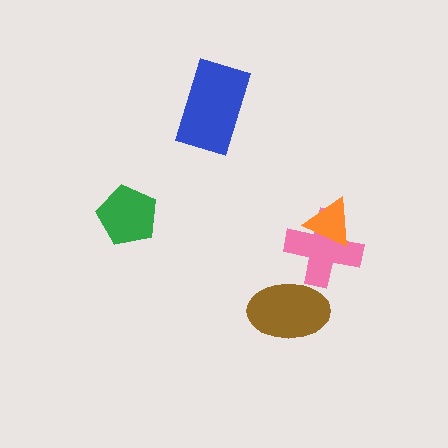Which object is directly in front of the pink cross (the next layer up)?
The orange triangle is directly in front of the pink cross.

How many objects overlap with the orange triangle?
1 object overlaps with the orange triangle.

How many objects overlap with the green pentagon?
0 objects overlap with the green pentagon.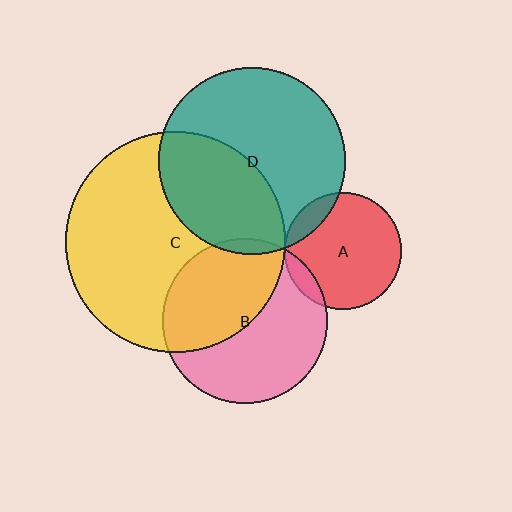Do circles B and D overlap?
Yes.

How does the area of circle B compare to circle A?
Approximately 2.0 times.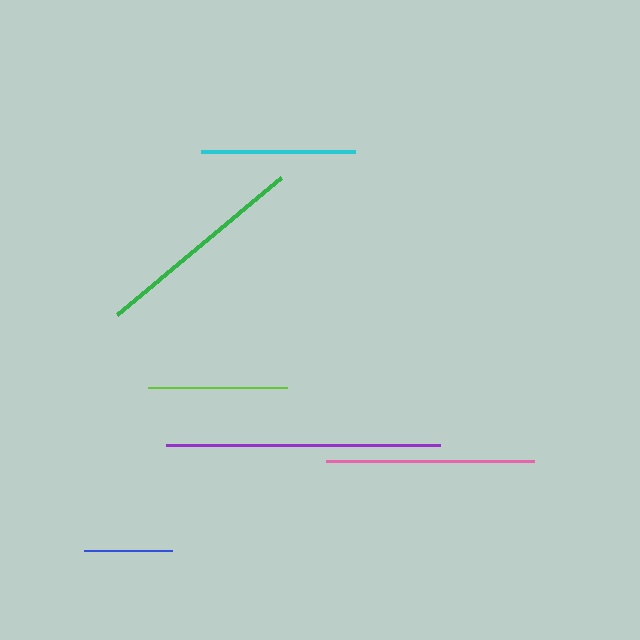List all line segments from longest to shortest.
From longest to shortest: purple, green, pink, cyan, lime, blue.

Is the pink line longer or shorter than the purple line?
The purple line is longer than the pink line.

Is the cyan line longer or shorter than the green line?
The green line is longer than the cyan line.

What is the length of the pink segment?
The pink segment is approximately 208 pixels long.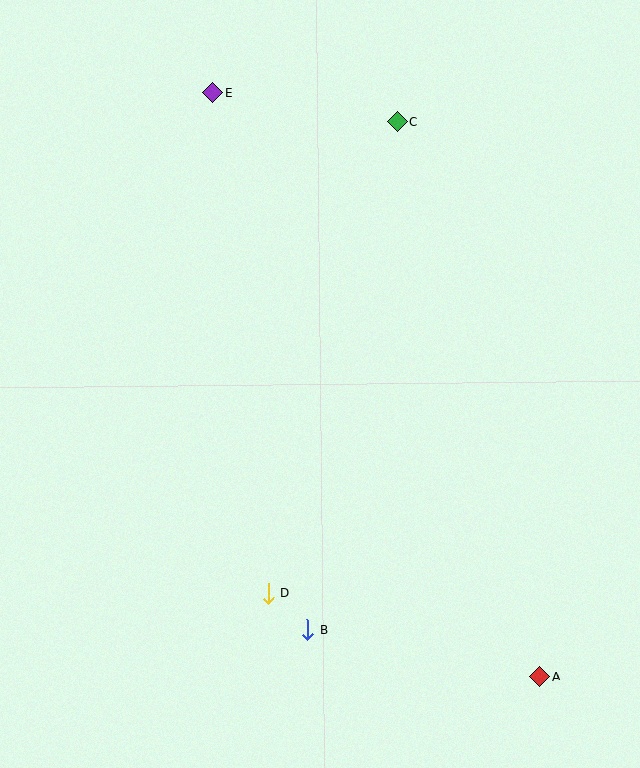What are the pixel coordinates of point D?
Point D is at (268, 594).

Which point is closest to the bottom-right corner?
Point A is closest to the bottom-right corner.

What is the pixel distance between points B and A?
The distance between B and A is 237 pixels.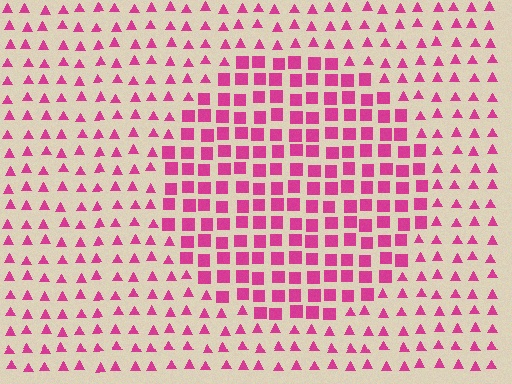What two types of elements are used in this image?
The image uses squares inside the circle region and triangles outside it.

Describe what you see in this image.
The image is filled with small magenta elements arranged in a uniform grid. A circle-shaped region contains squares, while the surrounding area contains triangles. The boundary is defined purely by the change in element shape.